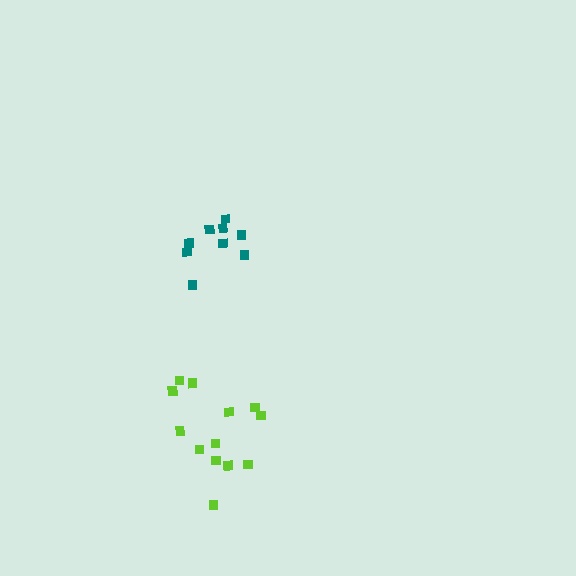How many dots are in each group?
Group 1: 13 dots, Group 2: 9 dots (22 total).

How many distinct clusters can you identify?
There are 2 distinct clusters.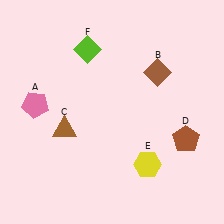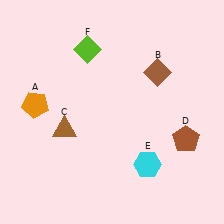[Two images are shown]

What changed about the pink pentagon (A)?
In Image 1, A is pink. In Image 2, it changed to orange.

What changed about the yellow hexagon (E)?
In Image 1, E is yellow. In Image 2, it changed to cyan.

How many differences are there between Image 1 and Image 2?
There are 2 differences between the two images.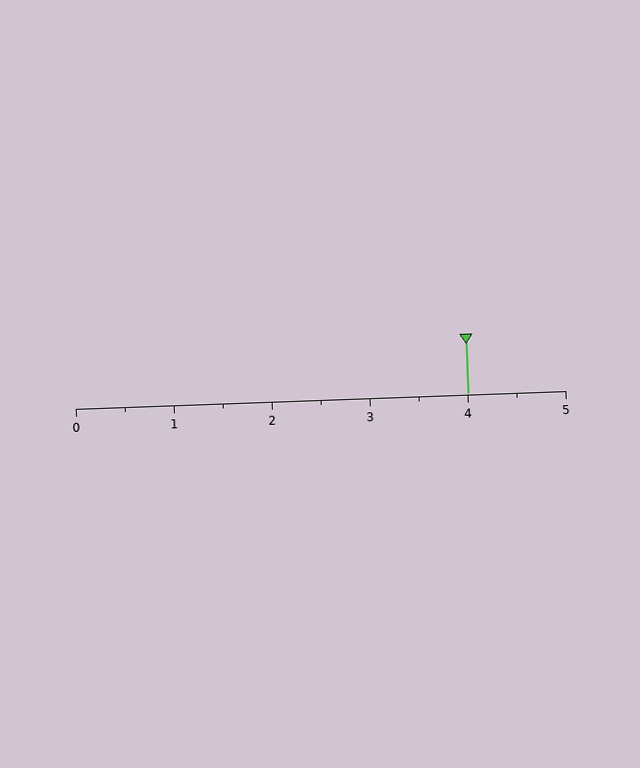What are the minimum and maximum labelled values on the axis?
The axis runs from 0 to 5.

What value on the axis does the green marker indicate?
The marker indicates approximately 4.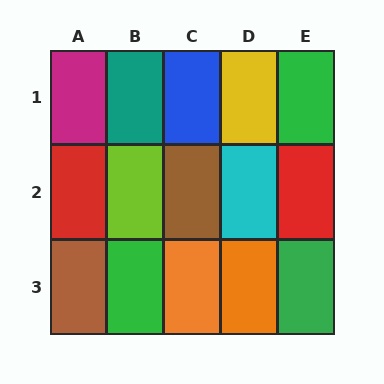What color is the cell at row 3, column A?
Brown.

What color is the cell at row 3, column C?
Orange.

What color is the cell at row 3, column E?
Green.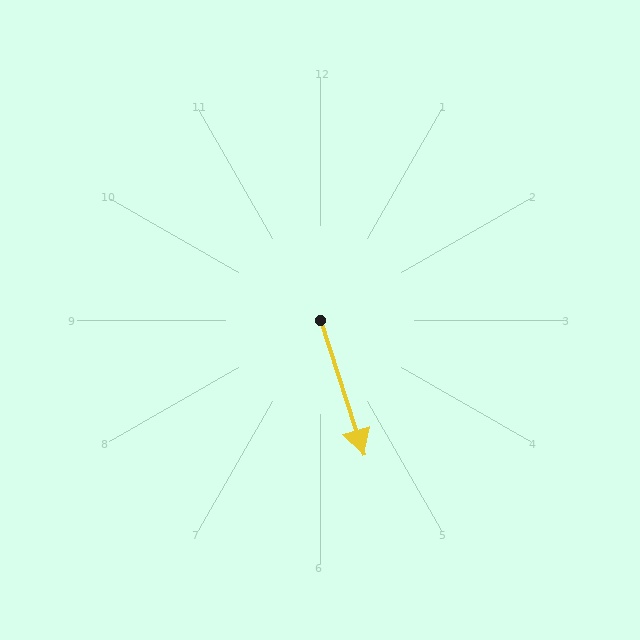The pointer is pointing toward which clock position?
Roughly 5 o'clock.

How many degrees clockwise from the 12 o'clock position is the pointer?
Approximately 162 degrees.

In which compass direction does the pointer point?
South.